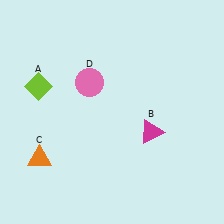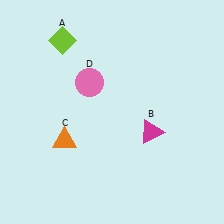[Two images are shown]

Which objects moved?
The objects that moved are: the lime diamond (A), the orange triangle (C).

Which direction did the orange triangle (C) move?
The orange triangle (C) moved right.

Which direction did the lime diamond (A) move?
The lime diamond (A) moved up.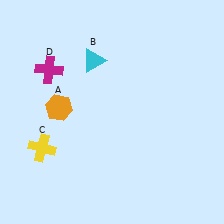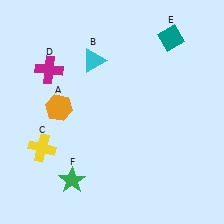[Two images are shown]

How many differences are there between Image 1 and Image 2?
There are 2 differences between the two images.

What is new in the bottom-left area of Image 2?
A green star (F) was added in the bottom-left area of Image 2.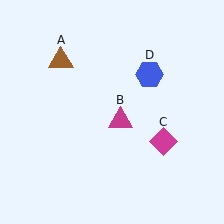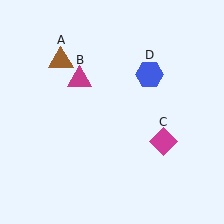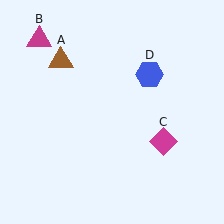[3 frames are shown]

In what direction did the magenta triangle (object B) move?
The magenta triangle (object B) moved up and to the left.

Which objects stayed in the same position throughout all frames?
Brown triangle (object A) and magenta diamond (object C) and blue hexagon (object D) remained stationary.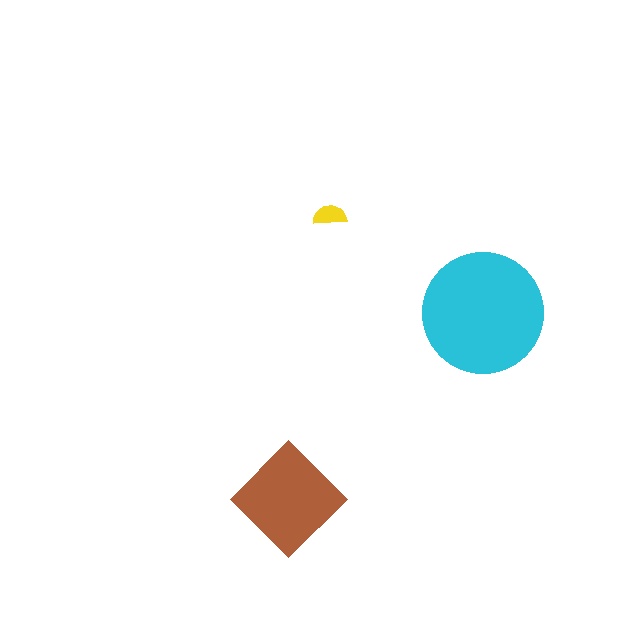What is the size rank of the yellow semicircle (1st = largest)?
3rd.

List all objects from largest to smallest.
The cyan circle, the brown diamond, the yellow semicircle.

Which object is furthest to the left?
The brown diamond is leftmost.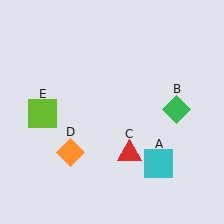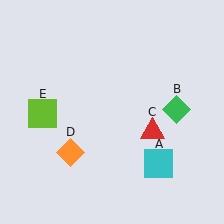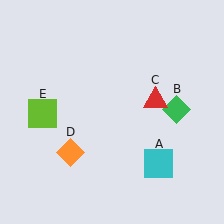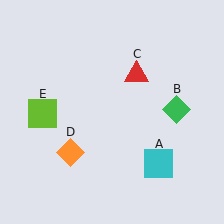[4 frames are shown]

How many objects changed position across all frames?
1 object changed position: red triangle (object C).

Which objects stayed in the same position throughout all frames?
Cyan square (object A) and green diamond (object B) and orange diamond (object D) and lime square (object E) remained stationary.